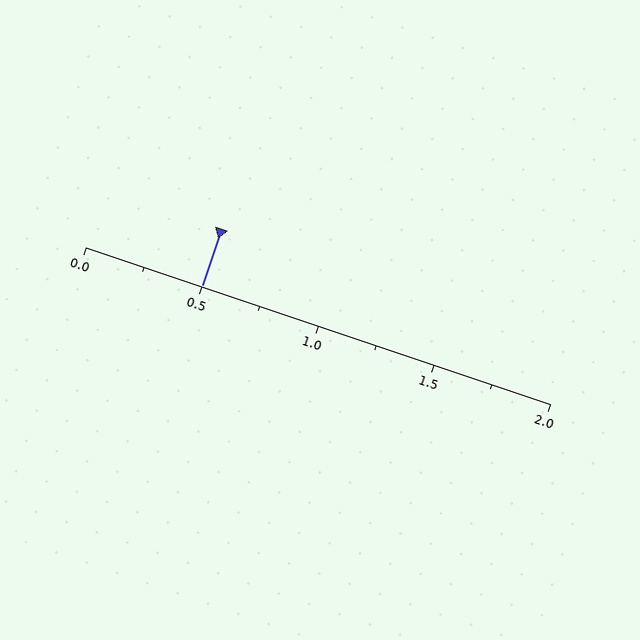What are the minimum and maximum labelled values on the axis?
The axis runs from 0.0 to 2.0.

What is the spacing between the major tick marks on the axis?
The major ticks are spaced 0.5 apart.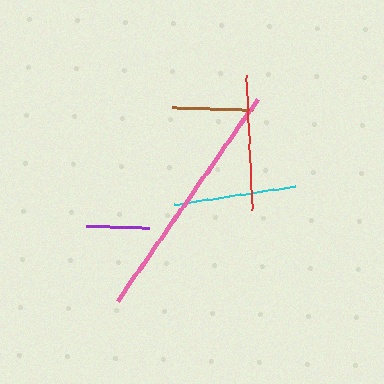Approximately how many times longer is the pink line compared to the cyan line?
The pink line is approximately 2.0 times the length of the cyan line.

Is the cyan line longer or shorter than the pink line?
The pink line is longer than the cyan line.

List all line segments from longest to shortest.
From longest to shortest: pink, red, cyan, brown, purple.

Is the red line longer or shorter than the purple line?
The red line is longer than the purple line.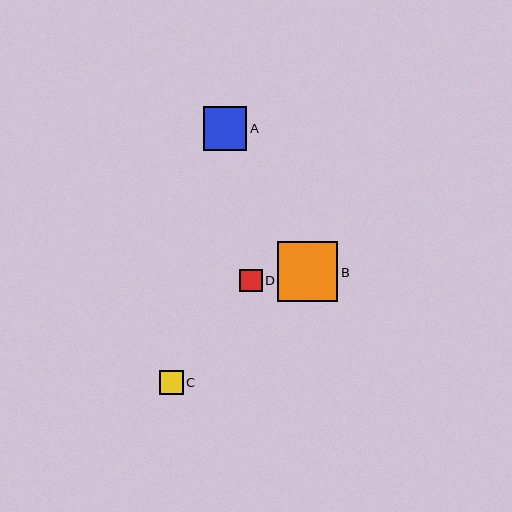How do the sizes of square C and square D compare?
Square C and square D are approximately the same size.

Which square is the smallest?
Square D is the smallest with a size of approximately 23 pixels.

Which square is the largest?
Square B is the largest with a size of approximately 61 pixels.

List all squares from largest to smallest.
From largest to smallest: B, A, C, D.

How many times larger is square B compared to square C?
Square B is approximately 2.5 times the size of square C.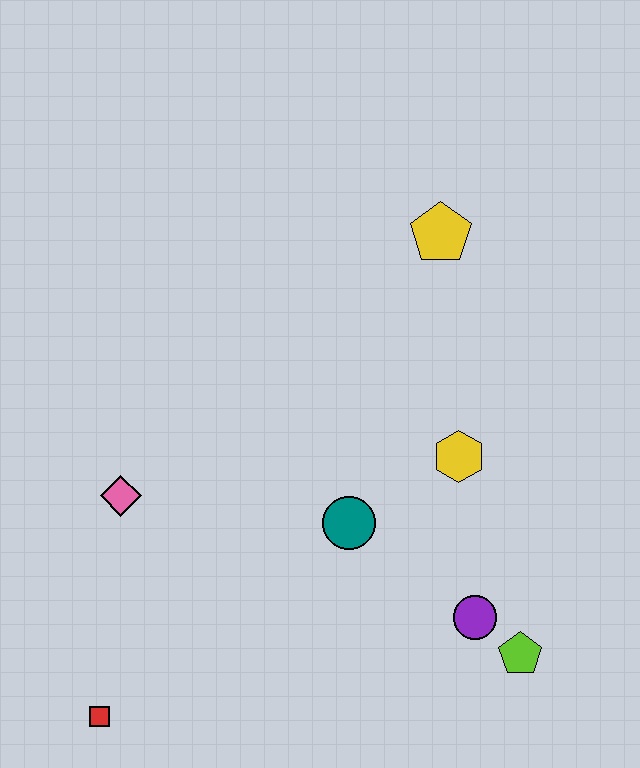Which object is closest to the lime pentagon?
The purple circle is closest to the lime pentagon.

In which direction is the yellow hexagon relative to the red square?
The yellow hexagon is to the right of the red square.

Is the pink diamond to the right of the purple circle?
No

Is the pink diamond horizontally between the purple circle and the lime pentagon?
No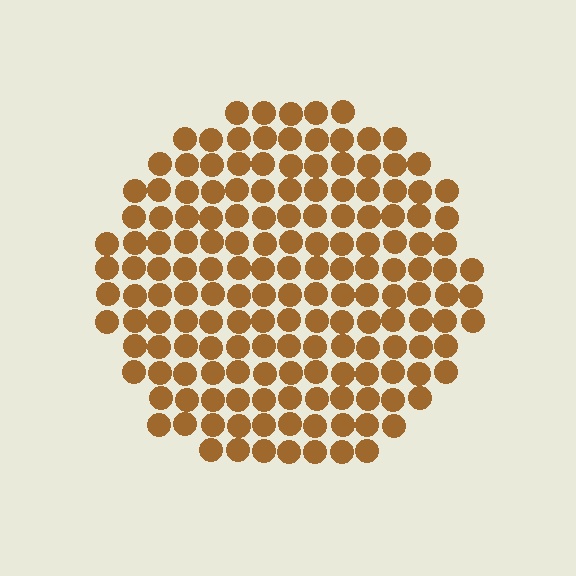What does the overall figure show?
The overall figure shows a circle.